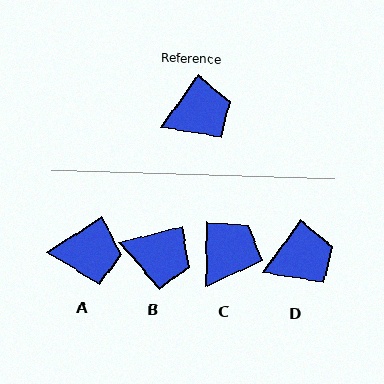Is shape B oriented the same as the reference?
No, it is off by about 40 degrees.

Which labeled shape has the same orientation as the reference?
D.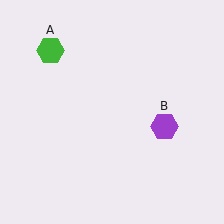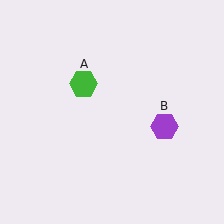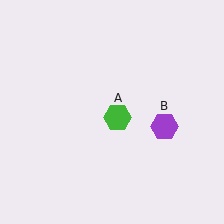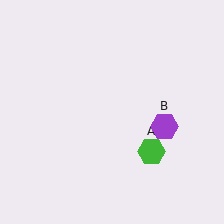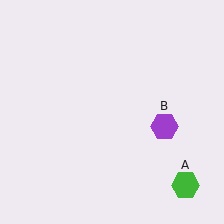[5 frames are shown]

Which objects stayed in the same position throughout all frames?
Purple hexagon (object B) remained stationary.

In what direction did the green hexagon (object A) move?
The green hexagon (object A) moved down and to the right.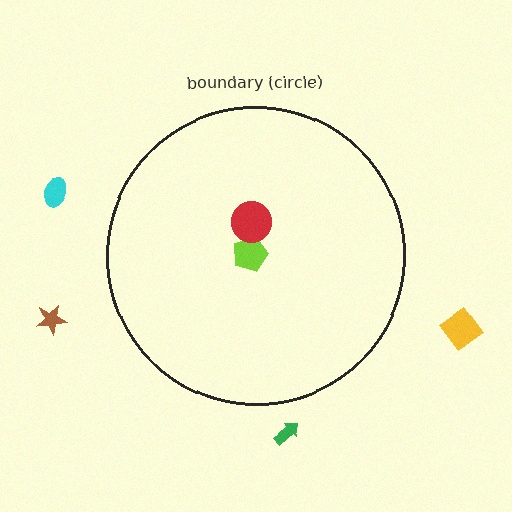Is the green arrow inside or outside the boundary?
Outside.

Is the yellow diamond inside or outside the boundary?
Outside.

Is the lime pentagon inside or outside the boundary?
Inside.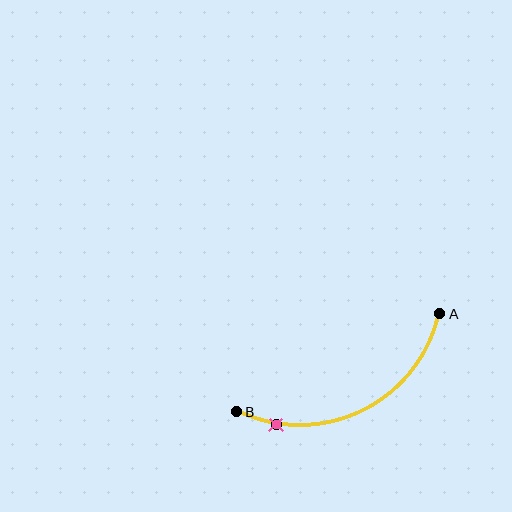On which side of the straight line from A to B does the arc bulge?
The arc bulges below the straight line connecting A and B.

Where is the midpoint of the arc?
The arc midpoint is the point on the curve farthest from the straight line joining A and B. It sits below that line.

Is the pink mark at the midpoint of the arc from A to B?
No. The pink mark lies on the arc but is closer to endpoint B. The arc midpoint would be at the point on the curve equidistant along the arc from both A and B.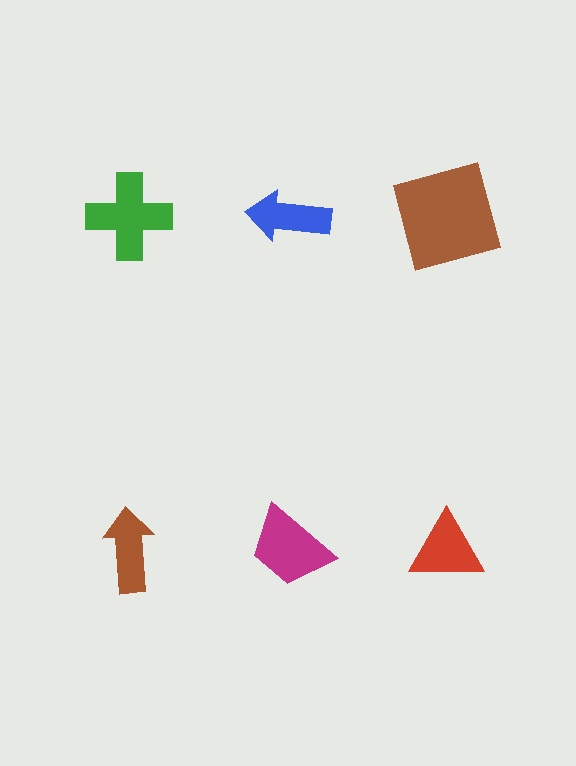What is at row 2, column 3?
A red triangle.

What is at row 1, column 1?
A green cross.